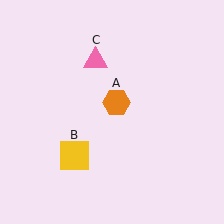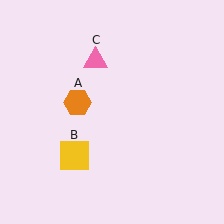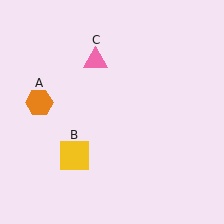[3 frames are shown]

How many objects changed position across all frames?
1 object changed position: orange hexagon (object A).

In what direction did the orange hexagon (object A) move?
The orange hexagon (object A) moved left.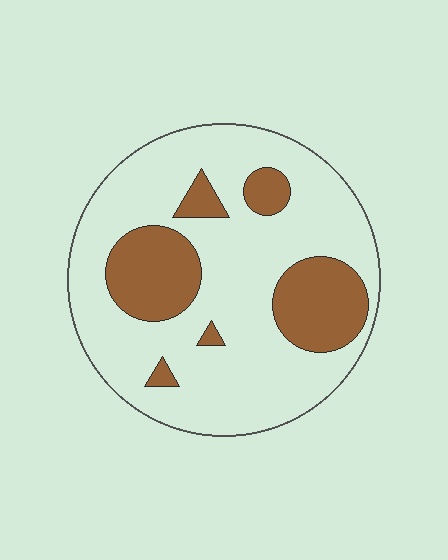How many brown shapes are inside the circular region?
6.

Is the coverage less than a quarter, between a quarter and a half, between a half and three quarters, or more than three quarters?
Less than a quarter.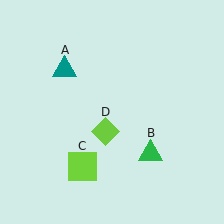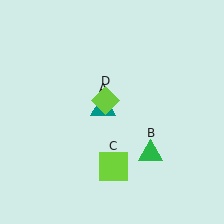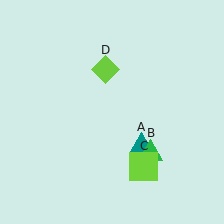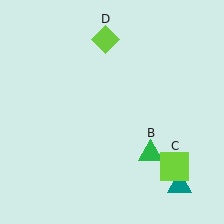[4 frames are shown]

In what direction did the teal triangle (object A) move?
The teal triangle (object A) moved down and to the right.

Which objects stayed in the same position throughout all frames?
Green triangle (object B) remained stationary.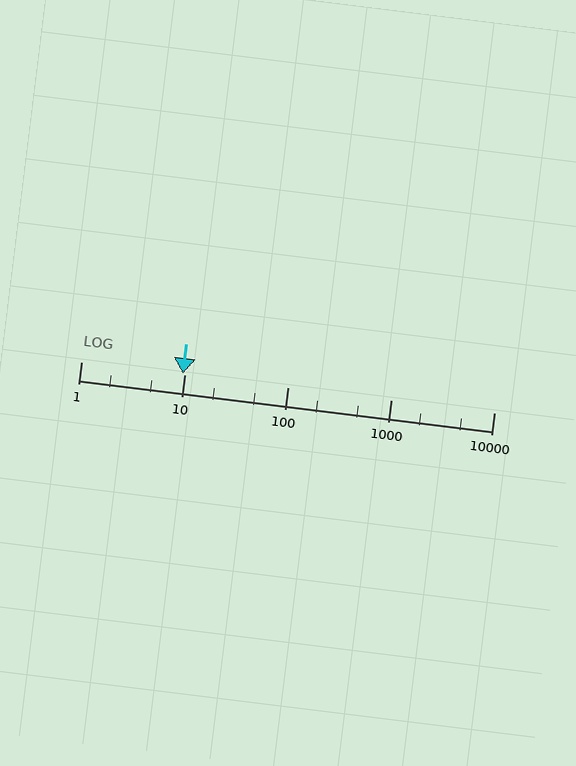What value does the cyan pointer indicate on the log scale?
The pointer indicates approximately 9.7.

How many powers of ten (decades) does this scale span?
The scale spans 4 decades, from 1 to 10000.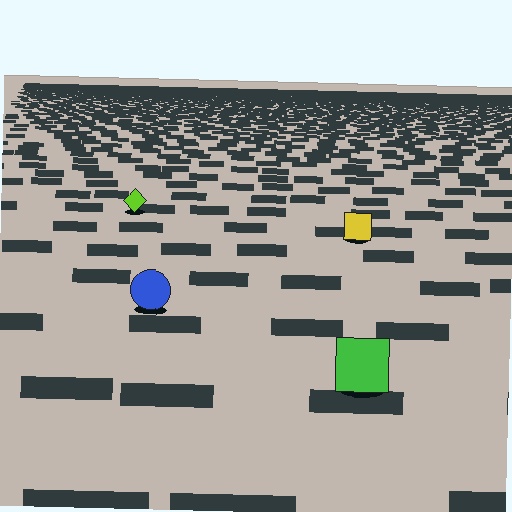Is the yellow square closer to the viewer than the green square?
No. The green square is closer — you can tell from the texture gradient: the ground texture is coarser near it.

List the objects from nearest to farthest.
From nearest to farthest: the green square, the blue circle, the yellow square, the lime diamond.